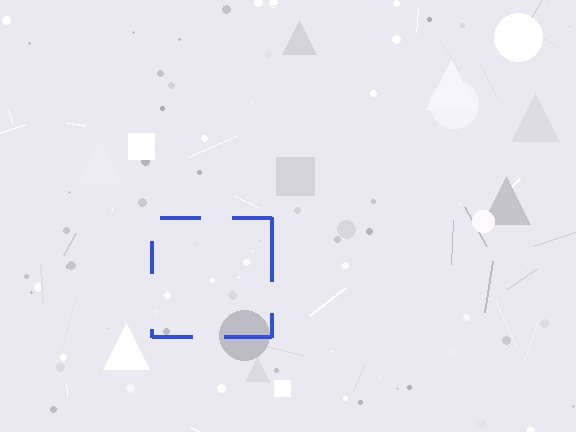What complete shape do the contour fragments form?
The contour fragments form a square.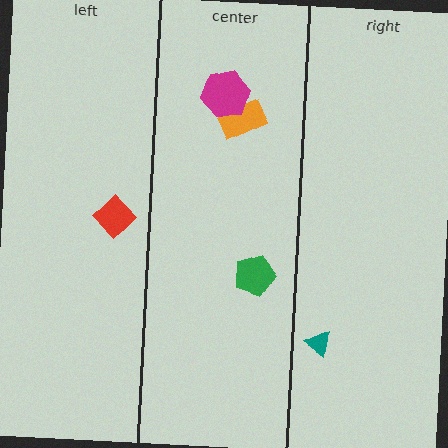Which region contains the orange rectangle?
The center region.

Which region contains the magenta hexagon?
The center region.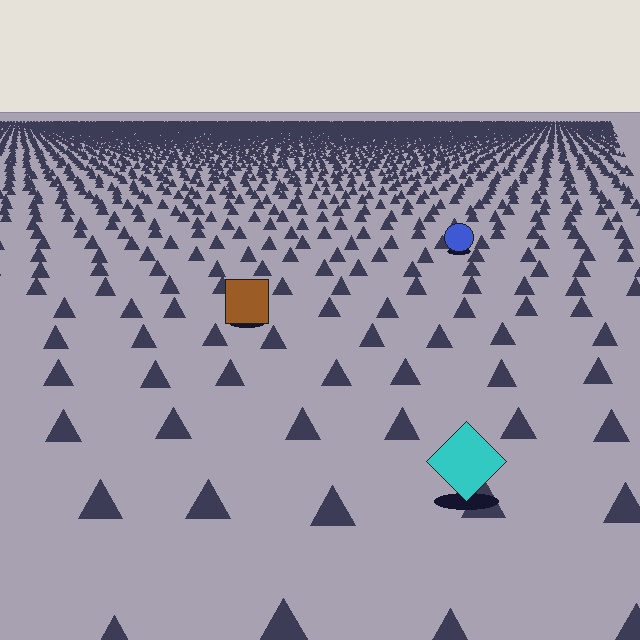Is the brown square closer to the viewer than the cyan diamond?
No. The cyan diamond is closer — you can tell from the texture gradient: the ground texture is coarser near it.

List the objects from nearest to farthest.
From nearest to farthest: the cyan diamond, the brown square, the blue circle.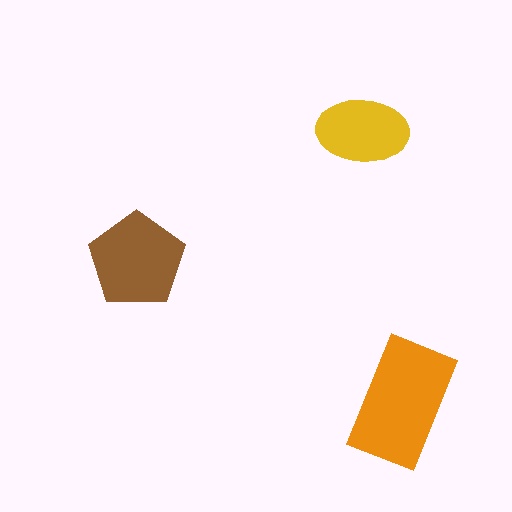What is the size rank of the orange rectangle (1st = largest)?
1st.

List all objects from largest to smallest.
The orange rectangle, the brown pentagon, the yellow ellipse.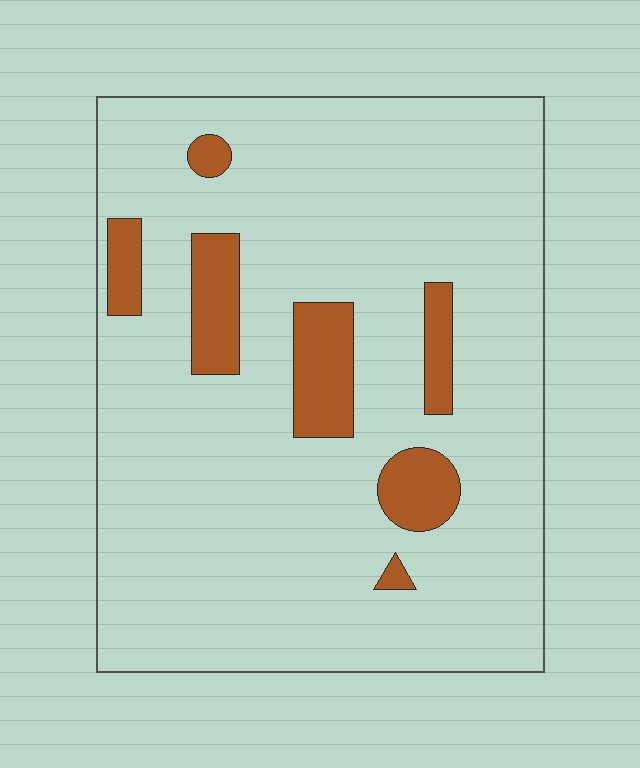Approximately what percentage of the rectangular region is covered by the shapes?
Approximately 10%.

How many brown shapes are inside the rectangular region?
7.